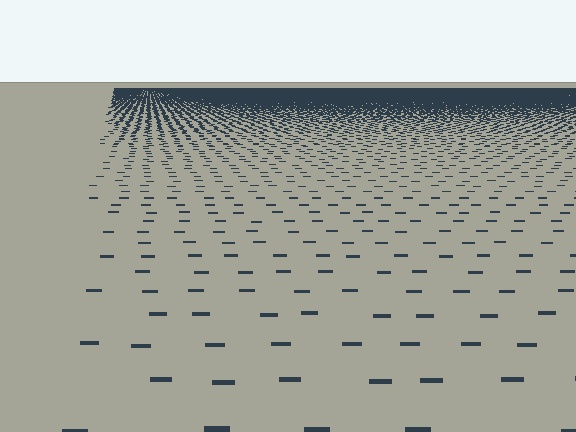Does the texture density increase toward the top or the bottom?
Density increases toward the top.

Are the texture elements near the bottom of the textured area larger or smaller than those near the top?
Larger. Near the bottom, elements are closer to the viewer and appear at a bigger on-screen size.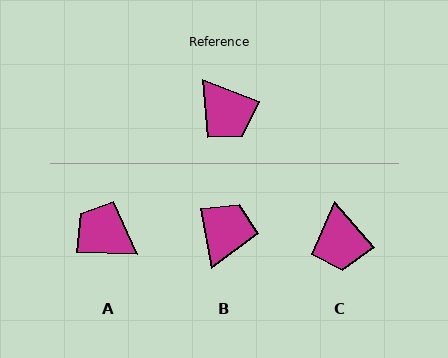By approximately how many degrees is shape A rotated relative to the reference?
Approximately 161 degrees clockwise.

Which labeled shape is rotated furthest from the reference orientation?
A, about 161 degrees away.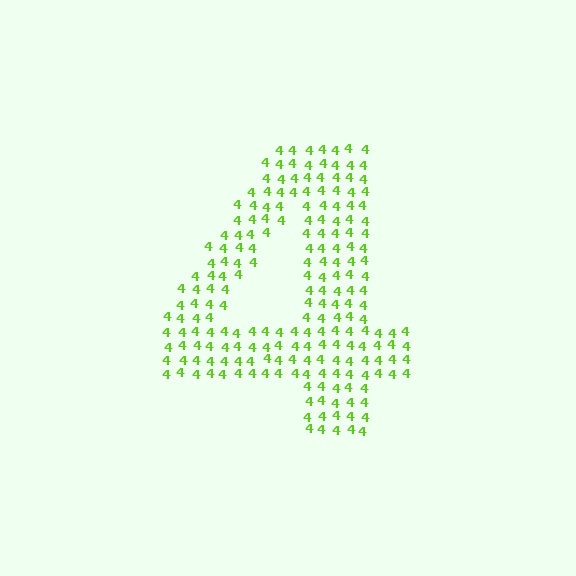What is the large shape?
The large shape is the digit 4.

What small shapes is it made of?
It is made of small digit 4's.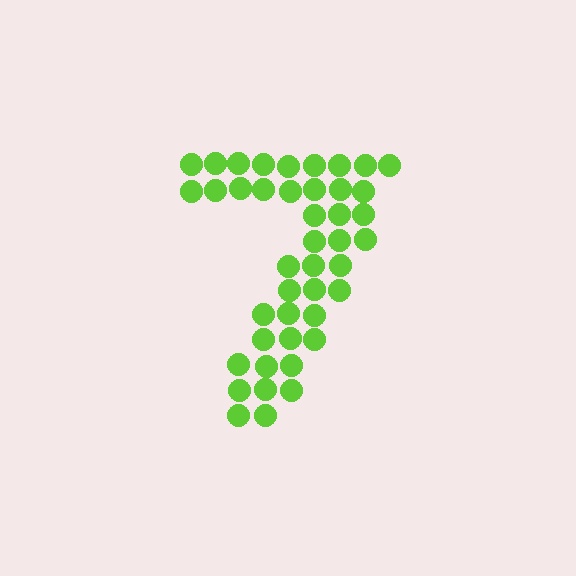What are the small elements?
The small elements are circles.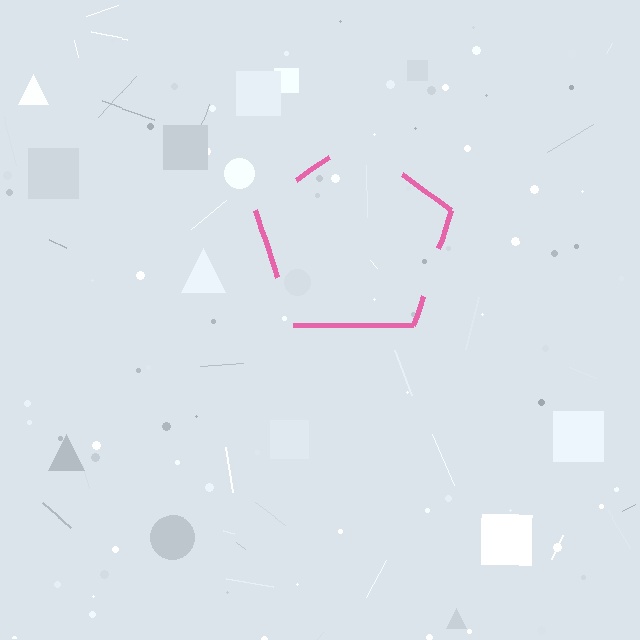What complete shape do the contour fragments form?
The contour fragments form a pentagon.